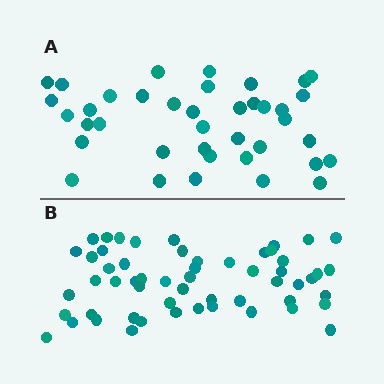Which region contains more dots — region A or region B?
Region B (the bottom region) has more dots.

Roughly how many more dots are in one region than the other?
Region B has approximately 15 more dots than region A.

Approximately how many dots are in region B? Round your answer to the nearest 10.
About 60 dots. (The exact count is 56, which rounds to 60.)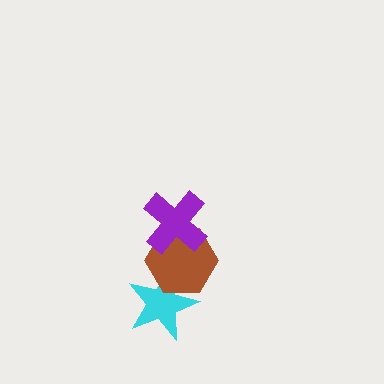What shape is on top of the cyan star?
The brown hexagon is on top of the cyan star.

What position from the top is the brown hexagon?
The brown hexagon is 2nd from the top.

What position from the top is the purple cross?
The purple cross is 1st from the top.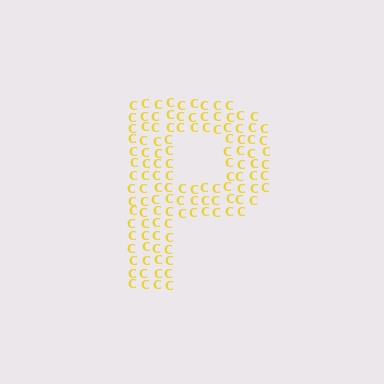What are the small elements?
The small elements are letter C's.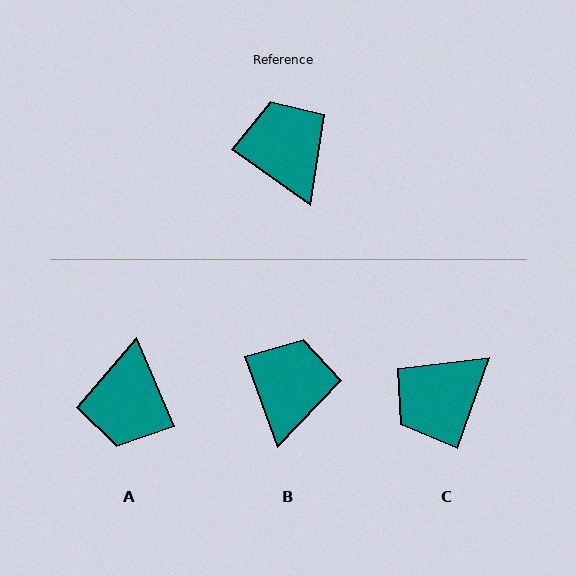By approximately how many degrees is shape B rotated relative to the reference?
Approximately 35 degrees clockwise.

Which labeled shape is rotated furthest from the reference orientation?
A, about 148 degrees away.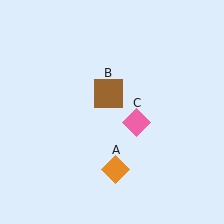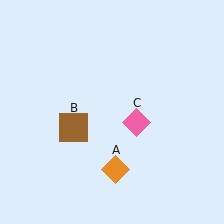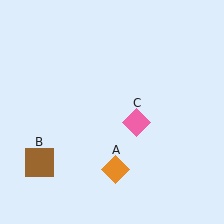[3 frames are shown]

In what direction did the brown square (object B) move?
The brown square (object B) moved down and to the left.